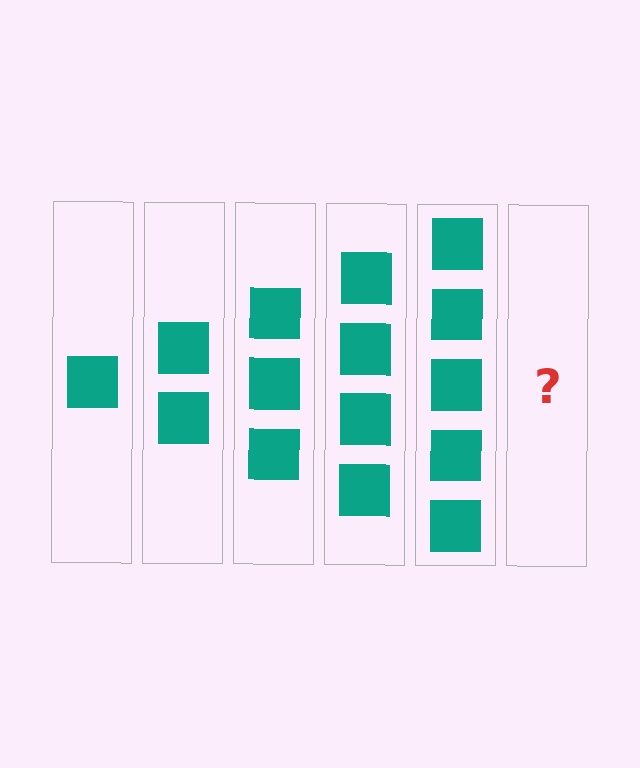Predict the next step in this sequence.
The next step is 6 squares.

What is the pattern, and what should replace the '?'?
The pattern is that each step adds one more square. The '?' should be 6 squares.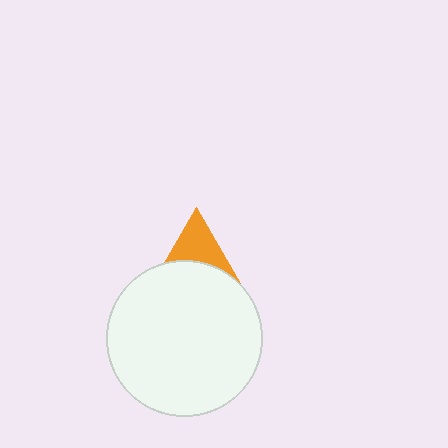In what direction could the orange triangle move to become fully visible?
The orange triangle could move up. That would shift it out from behind the white circle entirely.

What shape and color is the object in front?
The object in front is a white circle.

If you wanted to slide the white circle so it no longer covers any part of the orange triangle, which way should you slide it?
Slide it down — that is the most direct way to separate the two shapes.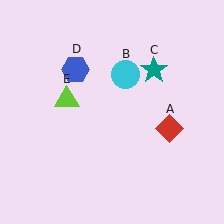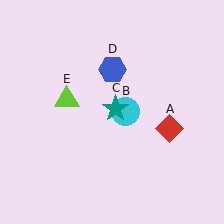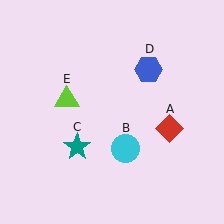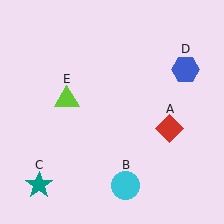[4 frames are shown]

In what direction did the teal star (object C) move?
The teal star (object C) moved down and to the left.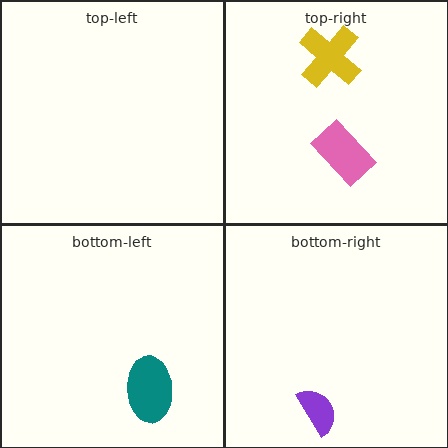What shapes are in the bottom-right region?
The purple semicircle.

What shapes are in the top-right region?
The yellow cross, the pink rectangle.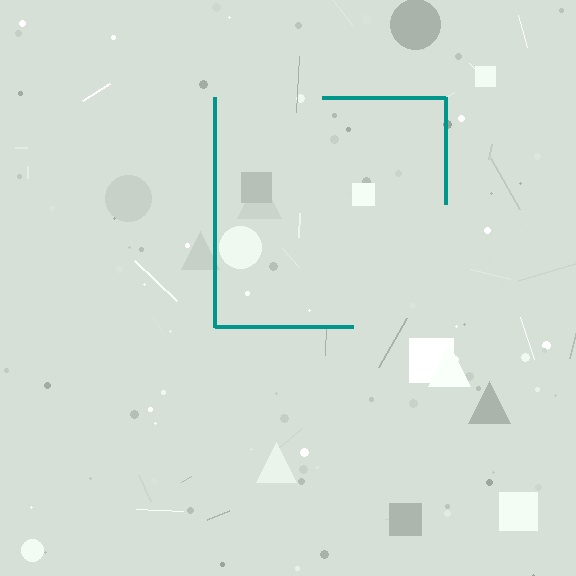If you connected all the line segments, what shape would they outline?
They would outline a square.